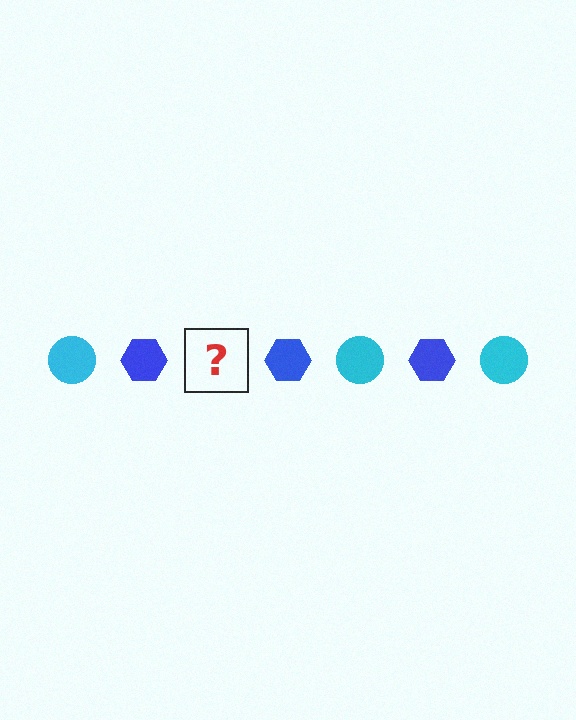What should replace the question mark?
The question mark should be replaced with a cyan circle.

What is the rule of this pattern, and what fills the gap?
The rule is that the pattern alternates between cyan circle and blue hexagon. The gap should be filled with a cyan circle.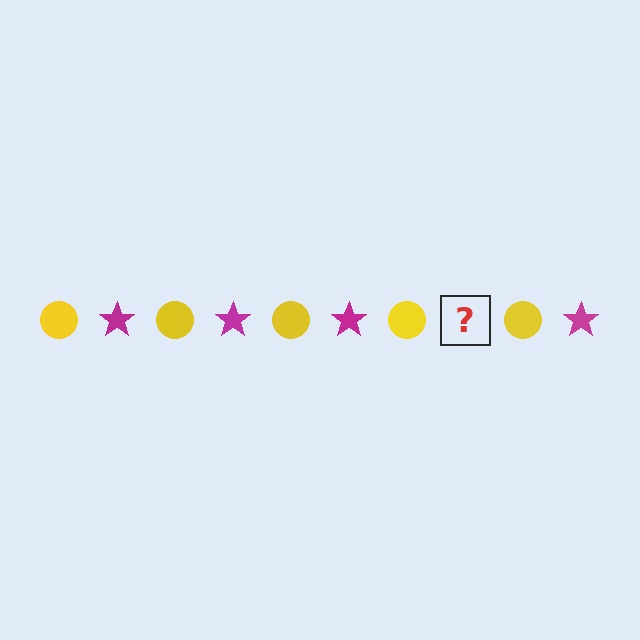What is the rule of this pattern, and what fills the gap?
The rule is that the pattern alternates between yellow circle and magenta star. The gap should be filled with a magenta star.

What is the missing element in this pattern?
The missing element is a magenta star.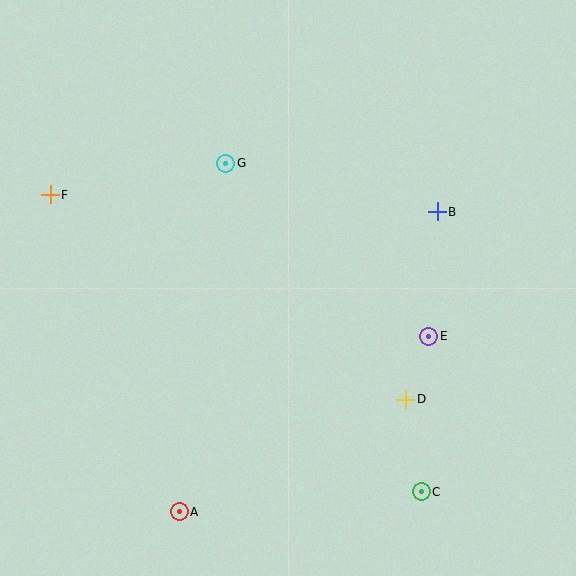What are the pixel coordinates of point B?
Point B is at (437, 212).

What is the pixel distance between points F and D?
The distance between F and D is 410 pixels.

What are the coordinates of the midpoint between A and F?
The midpoint between A and F is at (115, 353).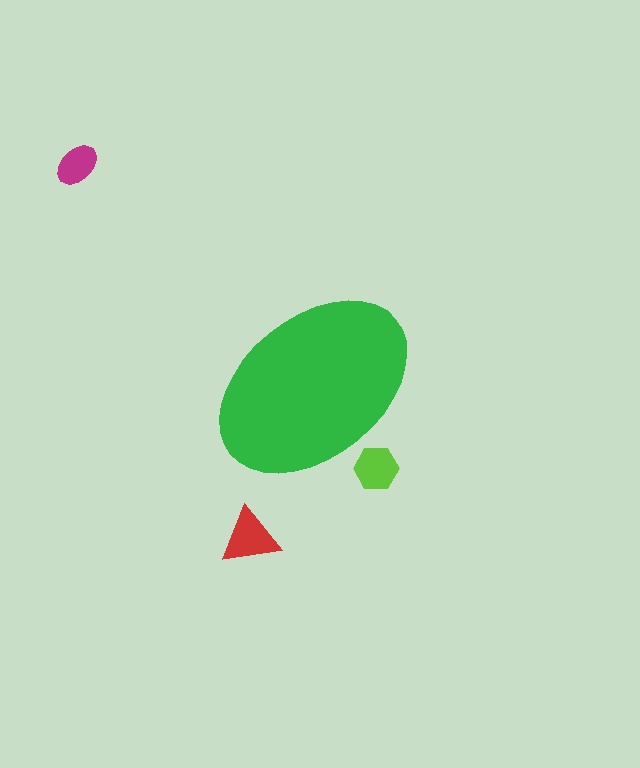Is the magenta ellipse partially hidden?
No, the magenta ellipse is fully visible.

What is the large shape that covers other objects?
A green ellipse.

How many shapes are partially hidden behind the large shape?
1 shape is partially hidden.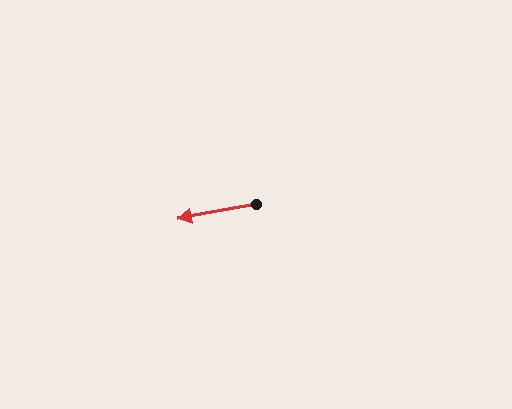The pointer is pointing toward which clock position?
Roughly 9 o'clock.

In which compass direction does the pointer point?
West.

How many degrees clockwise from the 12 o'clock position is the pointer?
Approximately 260 degrees.